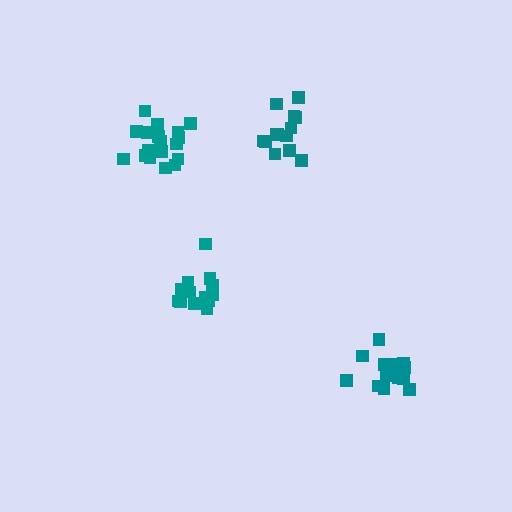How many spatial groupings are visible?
There are 4 spatial groupings.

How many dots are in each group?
Group 1: 19 dots, Group 2: 13 dots, Group 3: 13 dots, Group 4: 13 dots (58 total).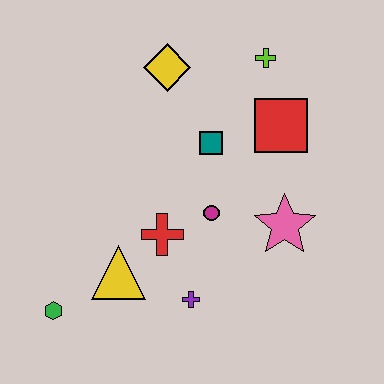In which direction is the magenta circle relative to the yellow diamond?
The magenta circle is below the yellow diamond.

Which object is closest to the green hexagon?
The yellow triangle is closest to the green hexagon.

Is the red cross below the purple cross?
No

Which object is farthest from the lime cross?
The green hexagon is farthest from the lime cross.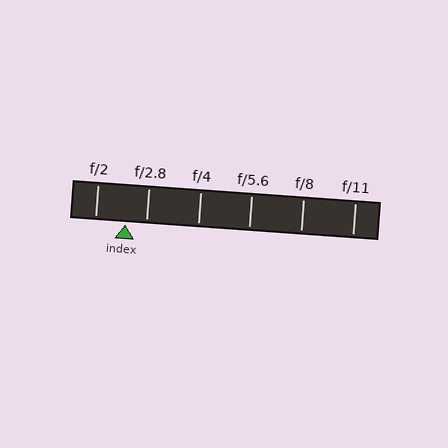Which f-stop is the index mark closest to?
The index mark is closest to f/2.8.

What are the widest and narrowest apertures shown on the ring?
The widest aperture shown is f/2 and the narrowest is f/11.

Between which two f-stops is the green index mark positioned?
The index mark is between f/2 and f/2.8.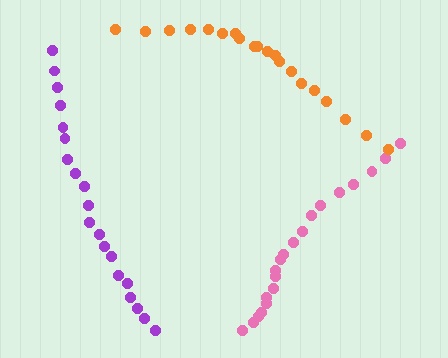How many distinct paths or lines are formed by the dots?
There are 3 distinct paths.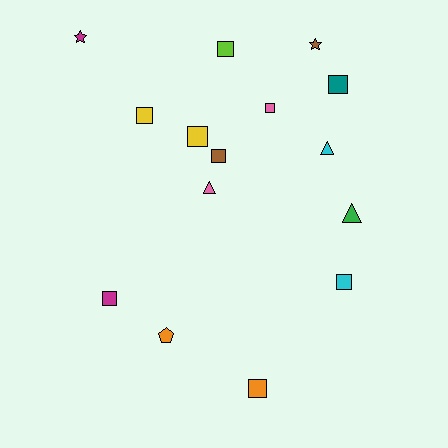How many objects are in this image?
There are 15 objects.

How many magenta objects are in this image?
There are 2 magenta objects.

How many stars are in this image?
There are 2 stars.